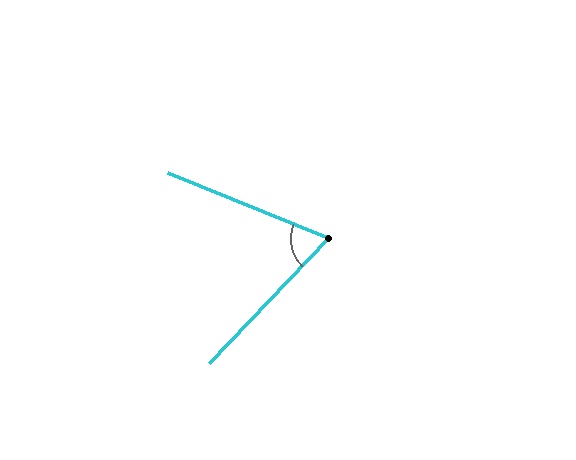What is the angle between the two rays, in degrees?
Approximately 69 degrees.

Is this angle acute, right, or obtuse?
It is acute.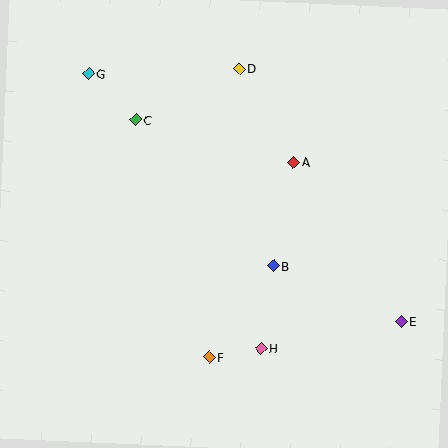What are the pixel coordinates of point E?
Point E is at (401, 321).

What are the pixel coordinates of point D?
Point D is at (239, 69).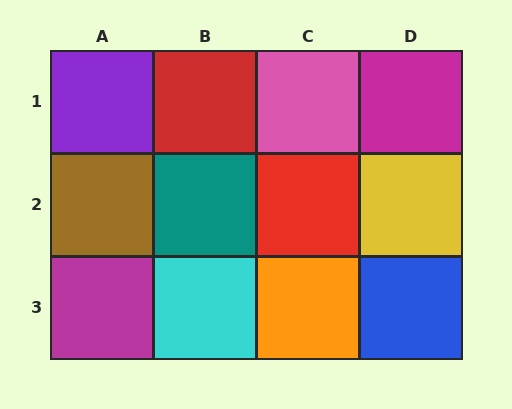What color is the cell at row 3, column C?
Orange.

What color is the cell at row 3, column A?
Magenta.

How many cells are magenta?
2 cells are magenta.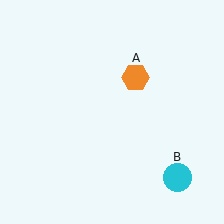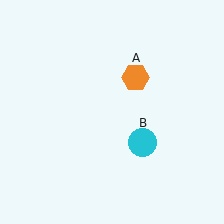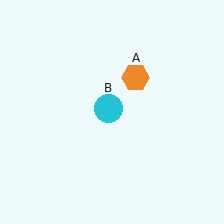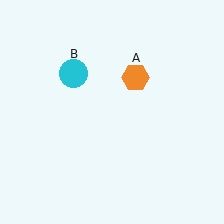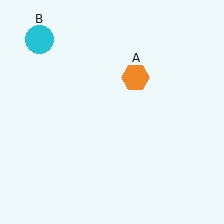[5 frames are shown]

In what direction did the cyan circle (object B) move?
The cyan circle (object B) moved up and to the left.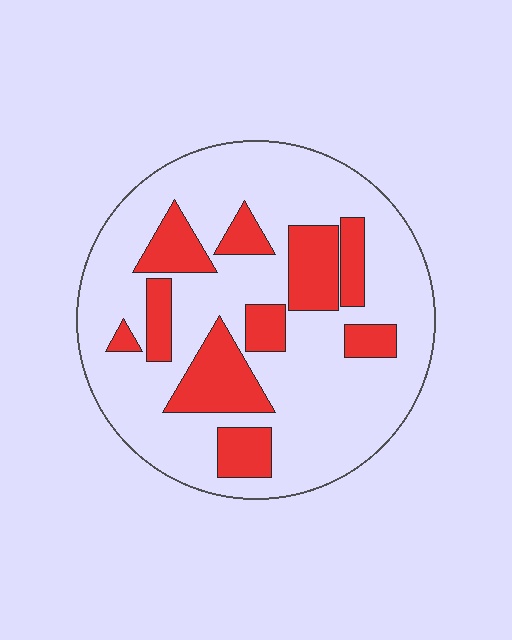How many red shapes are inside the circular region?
10.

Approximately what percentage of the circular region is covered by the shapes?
Approximately 25%.